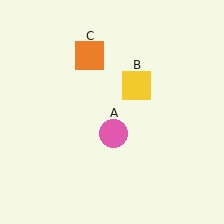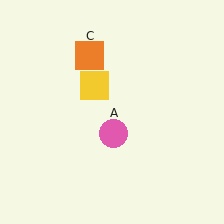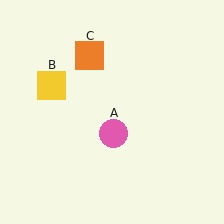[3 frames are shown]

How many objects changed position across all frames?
1 object changed position: yellow square (object B).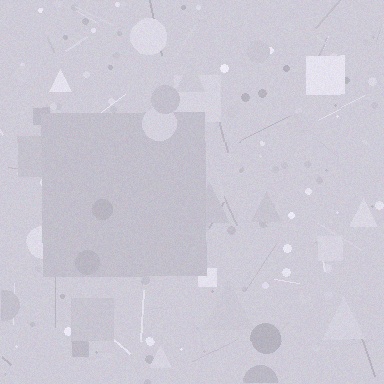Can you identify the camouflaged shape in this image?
The camouflaged shape is a square.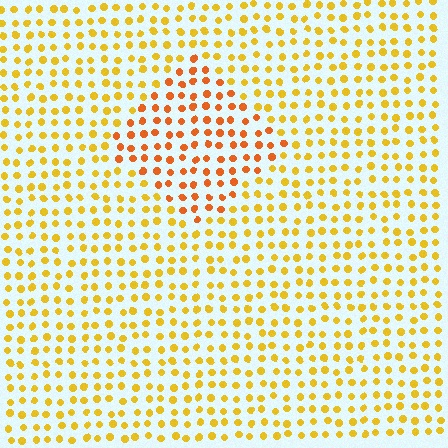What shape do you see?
I see a diamond.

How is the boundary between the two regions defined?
The boundary is defined purely by a slight shift in hue (about 28 degrees). Spacing, size, and orientation are identical on both sides.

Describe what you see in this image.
The image is filled with small yellow elements in a uniform arrangement. A diamond-shaped region is visible where the elements are tinted to a slightly different hue, forming a subtle color boundary.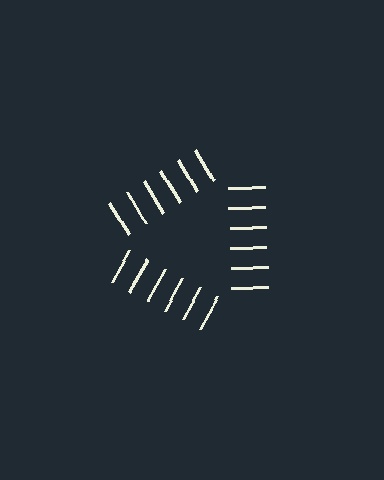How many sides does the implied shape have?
3 sides — the line-ends trace a triangle.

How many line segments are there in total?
18 — 6 along each of the 3 edges.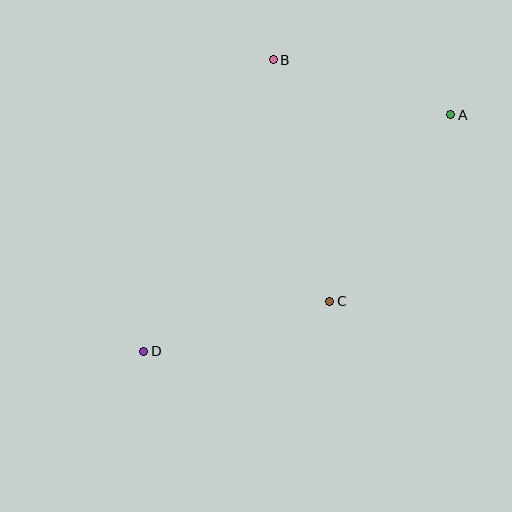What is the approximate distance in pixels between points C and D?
The distance between C and D is approximately 193 pixels.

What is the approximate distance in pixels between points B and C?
The distance between B and C is approximately 248 pixels.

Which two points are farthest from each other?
Points A and D are farthest from each other.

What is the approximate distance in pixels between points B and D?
The distance between B and D is approximately 319 pixels.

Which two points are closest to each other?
Points A and B are closest to each other.